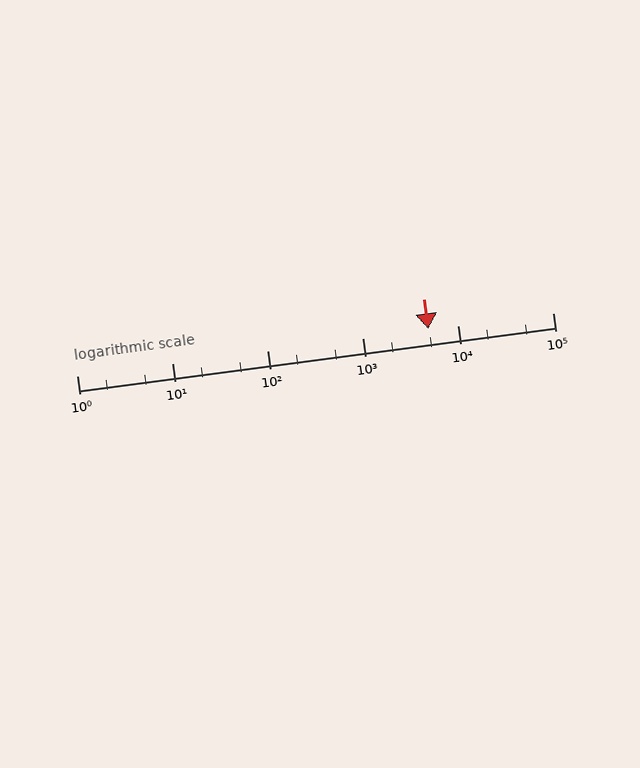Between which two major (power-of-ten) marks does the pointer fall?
The pointer is between 1000 and 10000.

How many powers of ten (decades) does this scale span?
The scale spans 5 decades, from 1 to 100000.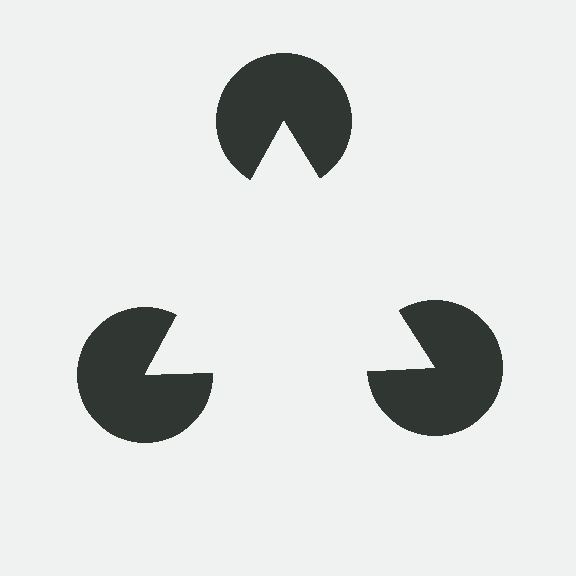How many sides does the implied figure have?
3 sides.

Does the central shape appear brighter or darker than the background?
It typically appears slightly brighter than the background, even though no actual brightness change is drawn.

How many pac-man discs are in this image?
There are 3 — one at each vertex of the illusory triangle.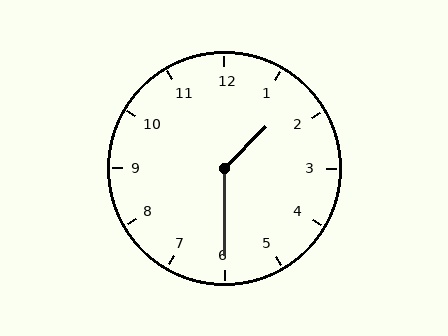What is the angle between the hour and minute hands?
Approximately 135 degrees.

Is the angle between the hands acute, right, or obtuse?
It is obtuse.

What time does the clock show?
1:30.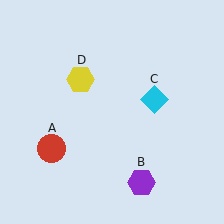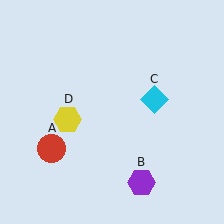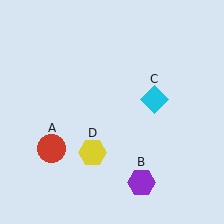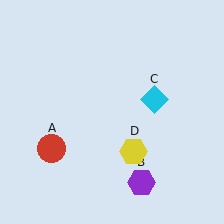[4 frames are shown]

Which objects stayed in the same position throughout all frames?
Red circle (object A) and purple hexagon (object B) and cyan diamond (object C) remained stationary.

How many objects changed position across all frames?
1 object changed position: yellow hexagon (object D).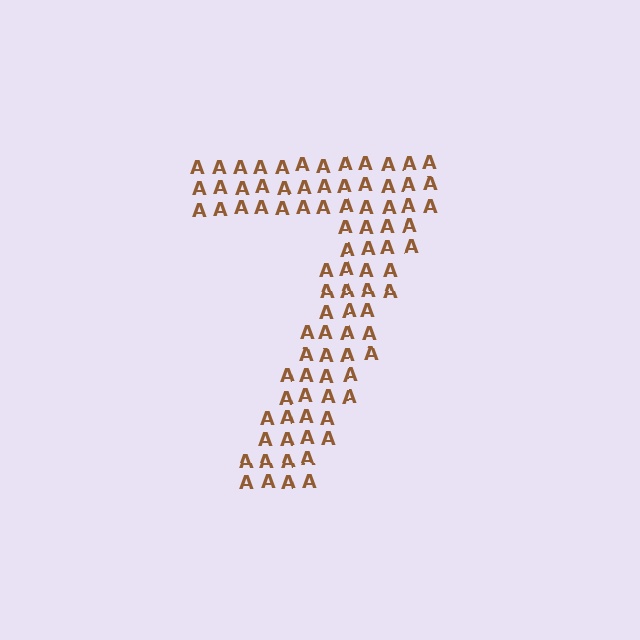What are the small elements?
The small elements are letter A's.